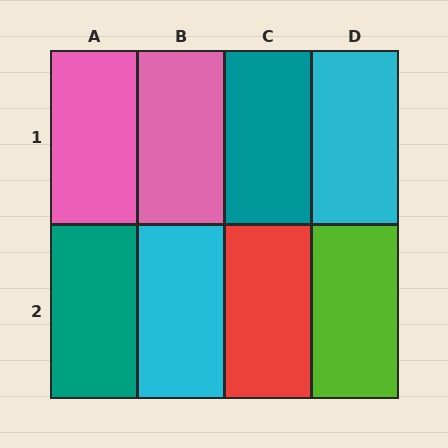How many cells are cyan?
2 cells are cyan.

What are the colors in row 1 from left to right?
Pink, pink, teal, cyan.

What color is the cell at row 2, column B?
Cyan.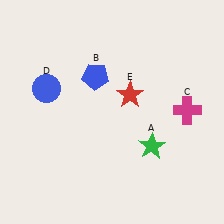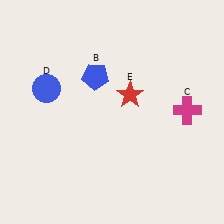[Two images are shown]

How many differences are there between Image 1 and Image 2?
There is 1 difference between the two images.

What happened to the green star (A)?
The green star (A) was removed in Image 2. It was in the bottom-right area of Image 1.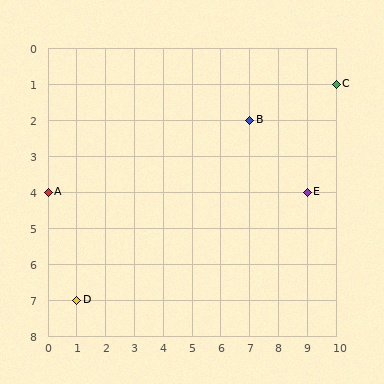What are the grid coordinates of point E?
Point E is at grid coordinates (9, 4).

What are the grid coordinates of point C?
Point C is at grid coordinates (10, 1).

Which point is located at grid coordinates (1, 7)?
Point D is at (1, 7).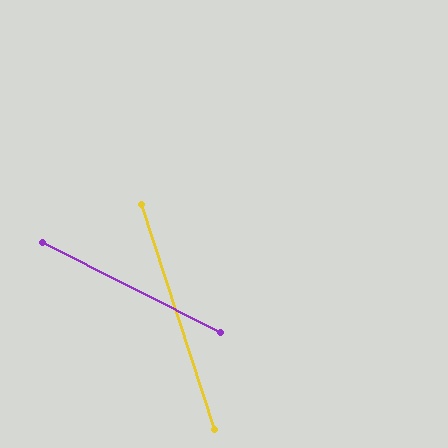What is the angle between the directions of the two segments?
Approximately 45 degrees.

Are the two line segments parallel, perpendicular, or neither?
Neither parallel nor perpendicular — they differ by about 45°.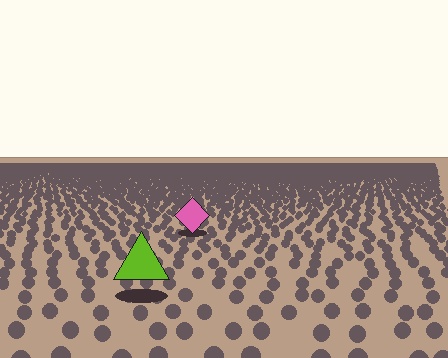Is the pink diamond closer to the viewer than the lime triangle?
No. The lime triangle is closer — you can tell from the texture gradient: the ground texture is coarser near it.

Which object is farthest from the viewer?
The pink diamond is farthest from the viewer. It appears smaller and the ground texture around it is denser.